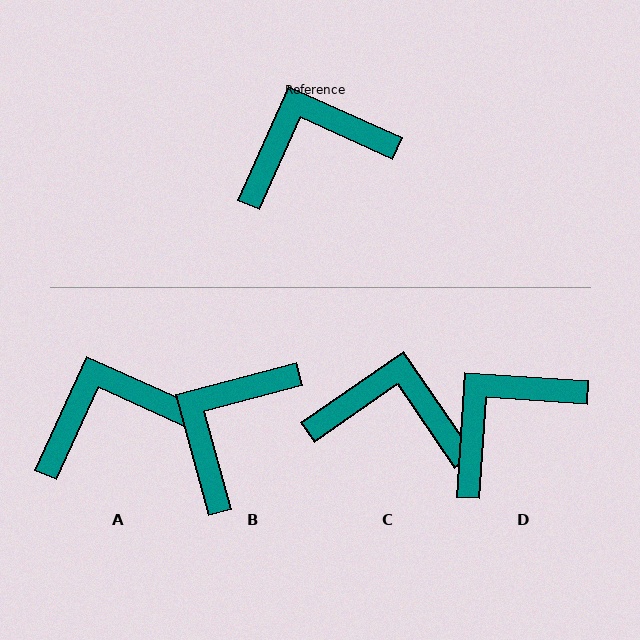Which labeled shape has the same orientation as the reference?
A.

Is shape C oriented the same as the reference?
No, it is off by about 31 degrees.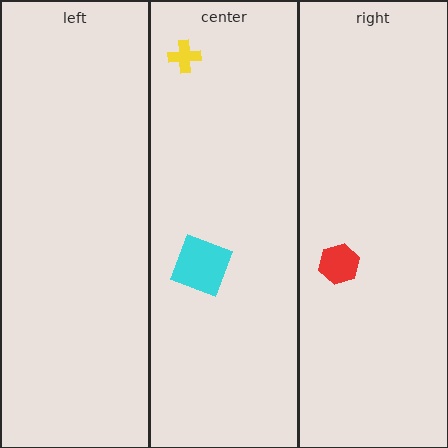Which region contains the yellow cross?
The center region.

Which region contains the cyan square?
The center region.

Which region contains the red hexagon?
The right region.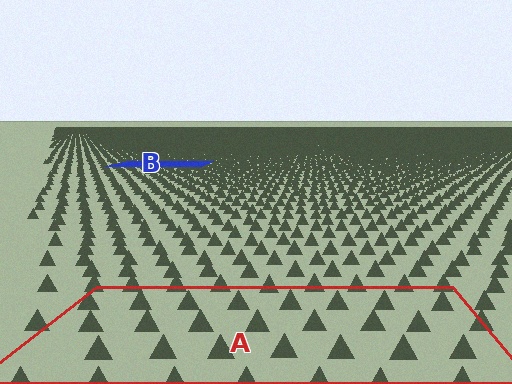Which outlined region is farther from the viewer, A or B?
Region B is farther from the viewer — the texture elements inside it appear smaller and more densely packed.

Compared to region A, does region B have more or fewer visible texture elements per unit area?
Region B has more texture elements per unit area — they are packed more densely because it is farther away.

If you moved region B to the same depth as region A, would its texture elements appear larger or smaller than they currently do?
They would appear larger. At a closer depth, the same texture elements are projected at a bigger on-screen size.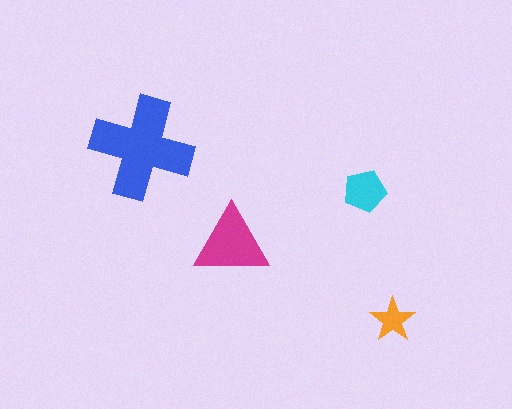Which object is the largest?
The blue cross.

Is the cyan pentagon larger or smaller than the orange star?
Larger.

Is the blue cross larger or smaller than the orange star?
Larger.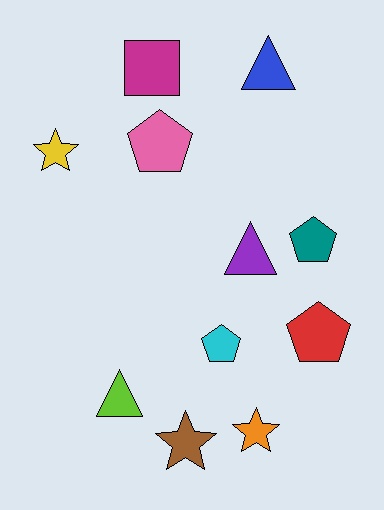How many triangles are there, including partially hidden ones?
There are 3 triangles.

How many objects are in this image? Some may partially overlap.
There are 11 objects.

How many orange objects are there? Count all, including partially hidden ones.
There is 1 orange object.